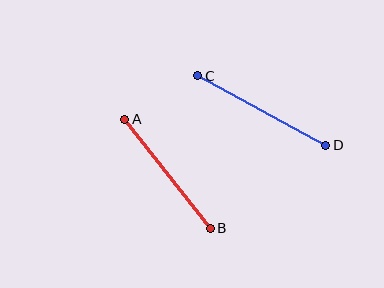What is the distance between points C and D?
The distance is approximately 146 pixels.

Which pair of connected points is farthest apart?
Points C and D are farthest apart.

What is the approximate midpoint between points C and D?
The midpoint is at approximately (262, 111) pixels.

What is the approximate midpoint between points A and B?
The midpoint is at approximately (168, 174) pixels.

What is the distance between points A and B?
The distance is approximately 139 pixels.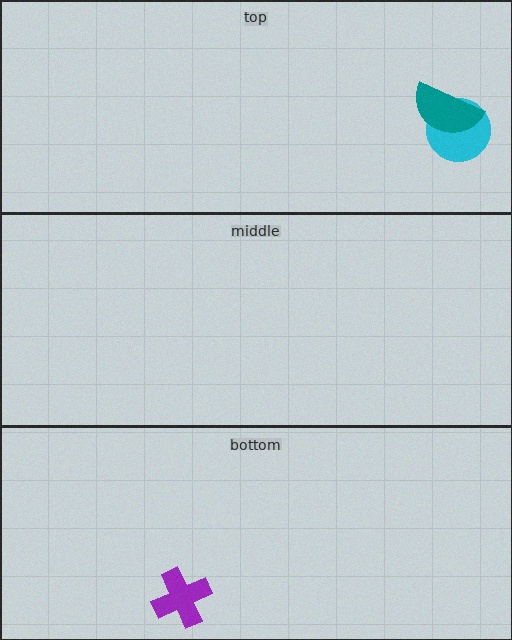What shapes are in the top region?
The cyan circle, the teal semicircle.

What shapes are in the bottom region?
The purple cross.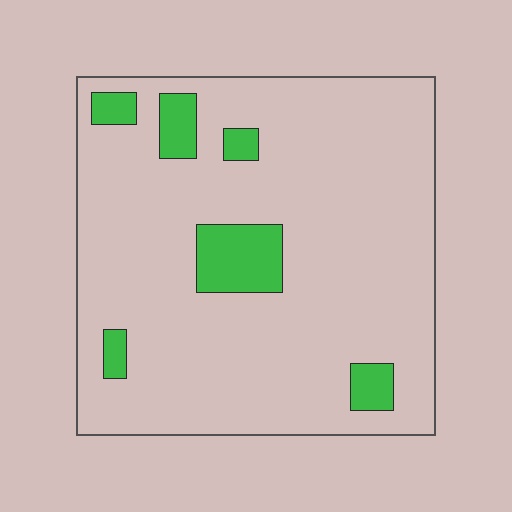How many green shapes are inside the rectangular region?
6.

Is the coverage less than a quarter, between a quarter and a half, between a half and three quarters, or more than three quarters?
Less than a quarter.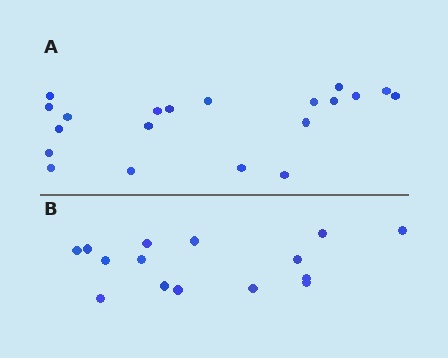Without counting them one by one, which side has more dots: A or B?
Region A (the top region) has more dots.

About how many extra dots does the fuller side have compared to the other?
Region A has about 5 more dots than region B.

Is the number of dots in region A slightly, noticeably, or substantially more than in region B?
Region A has noticeably more, but not dramatically so. The ratio is roughly 1.3 to 1.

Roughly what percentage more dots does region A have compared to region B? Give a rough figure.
About 35% more.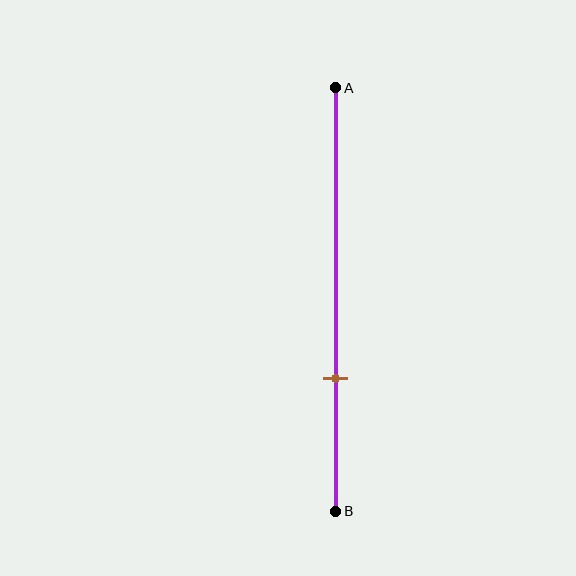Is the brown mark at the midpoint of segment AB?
No, the mark is at about 70% from A, not at the 50% midpoint.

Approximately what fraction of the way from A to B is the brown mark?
The brown mark is approximately 70% of the way from A to B.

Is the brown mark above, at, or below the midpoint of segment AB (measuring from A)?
The brown mark is below the midpoint of segment AB.